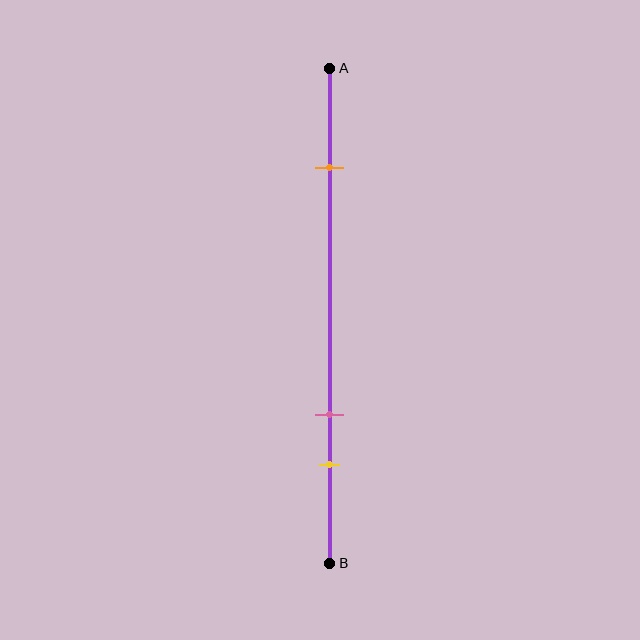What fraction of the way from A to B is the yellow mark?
The yellow mark is approximately 80% (0.8) of the way from A to B.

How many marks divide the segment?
There are 3 marks dividing the segment.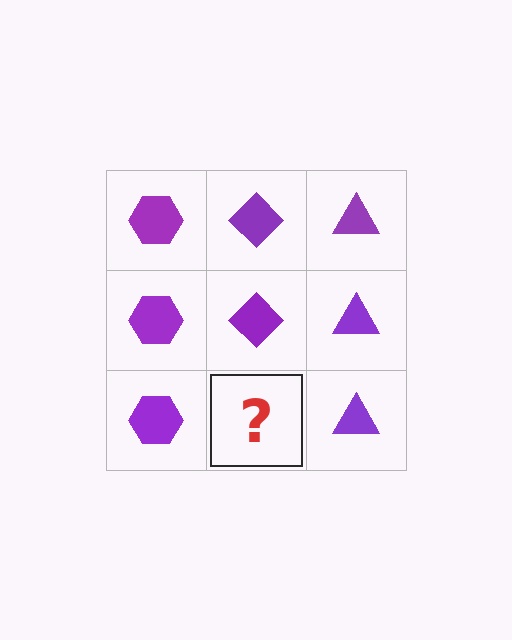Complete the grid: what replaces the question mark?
The question mark should be replaced with a purple diamond.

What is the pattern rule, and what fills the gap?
The rule is that each column has a consistent shape. The gap should be filled with a purple diamond.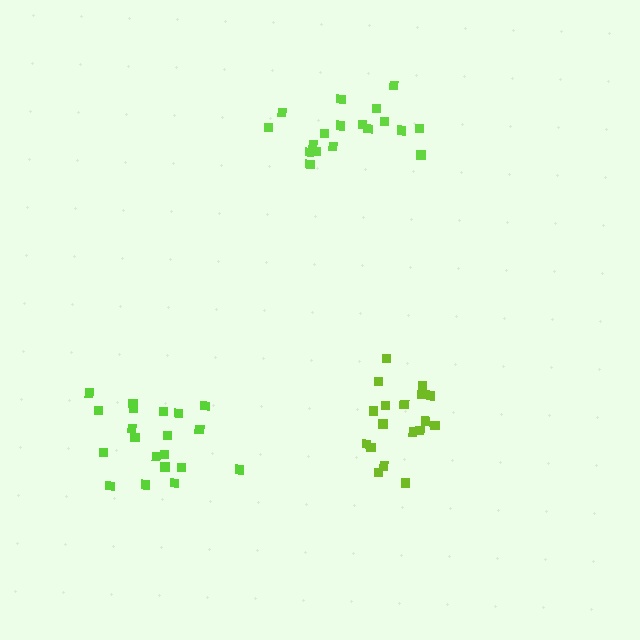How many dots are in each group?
Group 1: 18 dots, Group 2: 20 dots, Group 3: 18 dots (56 total).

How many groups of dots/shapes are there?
There are 3 groups.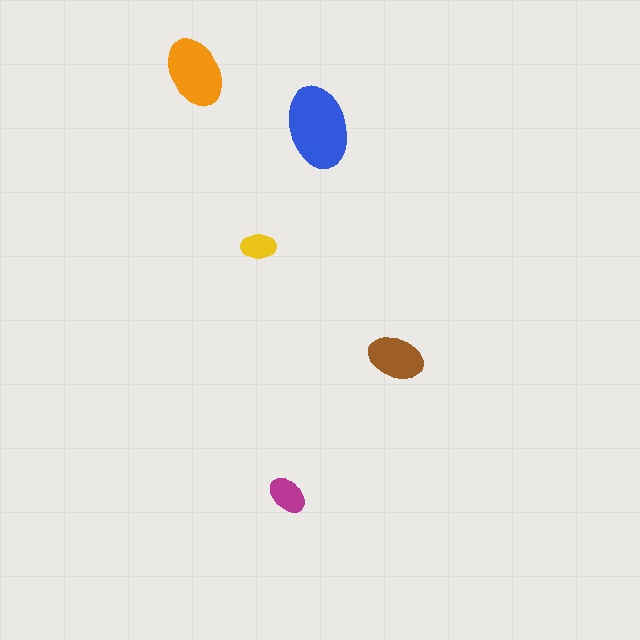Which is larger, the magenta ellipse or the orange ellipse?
The orange one.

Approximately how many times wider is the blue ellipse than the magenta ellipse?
About 2 times wider.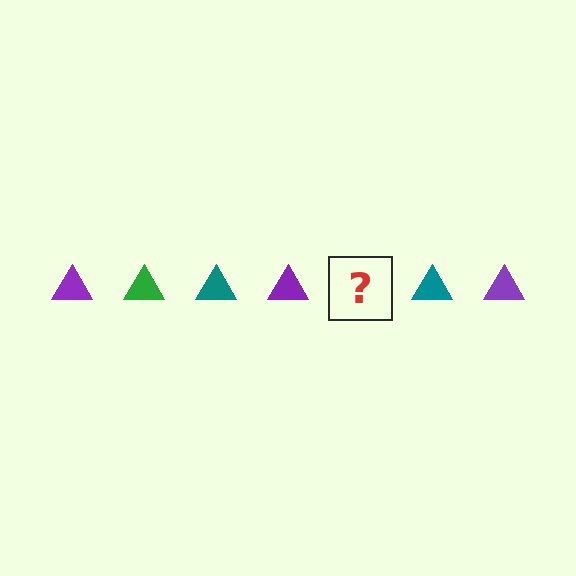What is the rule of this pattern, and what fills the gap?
The rule is that the pattern cycles through purple, green, teal triangles. The gap should be filled with a green triangle.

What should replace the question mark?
The question mark should be replaced with a green triangle.